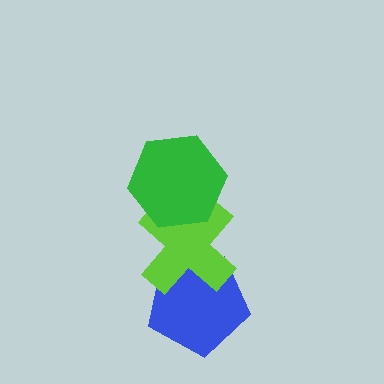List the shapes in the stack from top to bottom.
From top to bottom: the green hexagon, the lime cross, the blue pentagon.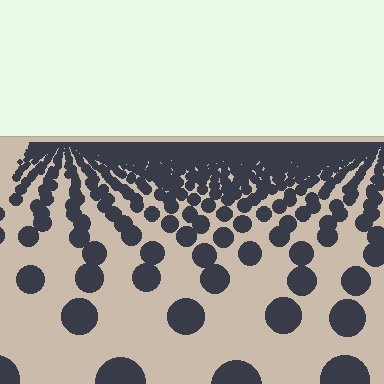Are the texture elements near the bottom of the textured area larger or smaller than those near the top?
Larger. Near the bottom, elements are closer to the viewer and appear at a bigger on-screen size.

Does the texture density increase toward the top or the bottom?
Density increases toward the top.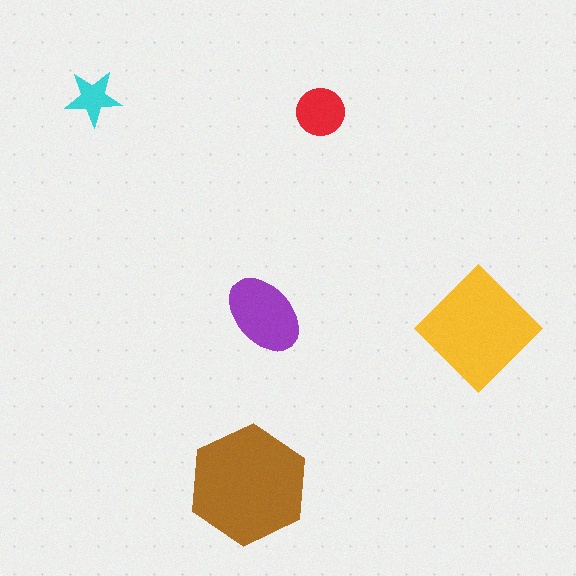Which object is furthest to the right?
The yellow diamond is rightmost.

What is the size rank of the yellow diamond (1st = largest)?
2nd.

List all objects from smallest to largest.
The cyan star, the red circle, the purple ellipse, the yellow diamond, the brown hexagon.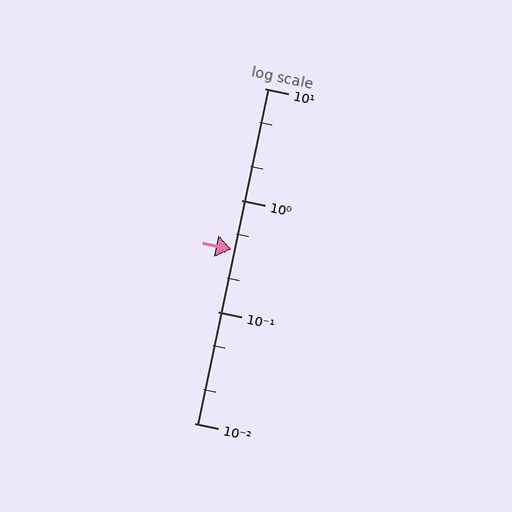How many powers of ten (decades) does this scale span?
The scale spans 3 decades, from 0.01 to 10.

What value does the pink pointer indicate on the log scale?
The pointer indicates approximately 0.36.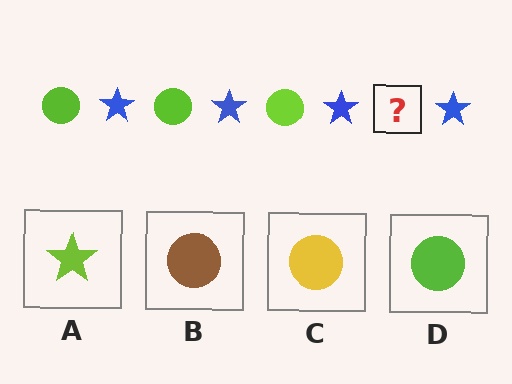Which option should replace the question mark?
Option D.